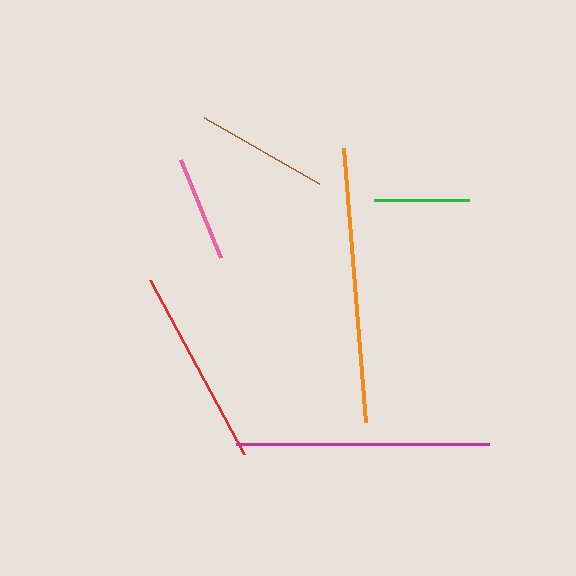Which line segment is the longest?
The orange line is the longest at approximately 275 pixels.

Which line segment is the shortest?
The green line is the shortest at approximately 95 pixels.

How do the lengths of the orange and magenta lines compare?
The orange and magenta lines are approximately the same length.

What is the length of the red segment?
The red segment is approximately 198 pixels long.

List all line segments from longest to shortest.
From longest to shortest: orange, magenta, red, brown, pink, green.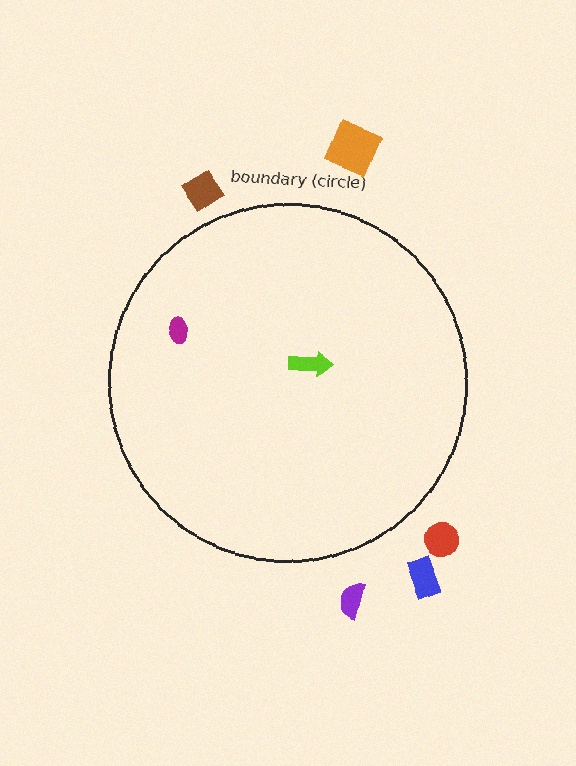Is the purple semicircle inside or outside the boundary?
Outside.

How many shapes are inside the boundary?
2 inside, 5 outside.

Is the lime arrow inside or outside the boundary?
Inside.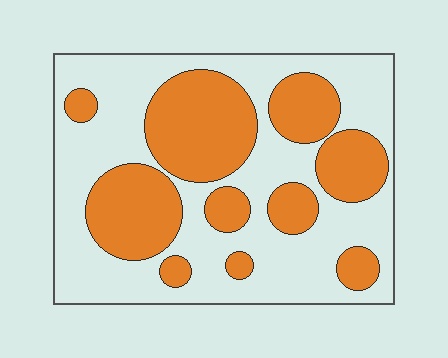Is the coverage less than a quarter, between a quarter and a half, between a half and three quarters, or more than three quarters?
Between a quarter and a half.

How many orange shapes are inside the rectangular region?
10.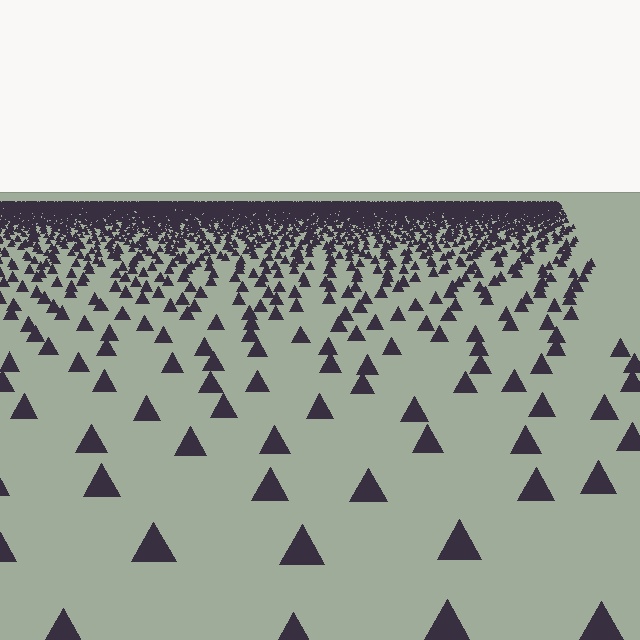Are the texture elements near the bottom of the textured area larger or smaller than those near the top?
Larger. Near the bottom, elements are closer to the viewer and appear at a bigger on-screen size.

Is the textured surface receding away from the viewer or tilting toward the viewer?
The surface is receding away from the viewer. Texture elements get smaller and denser toward the top.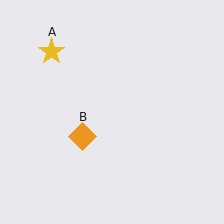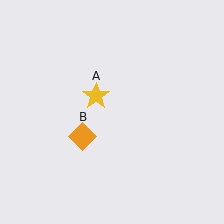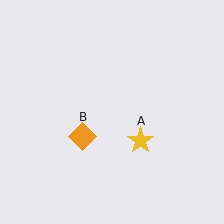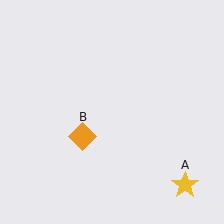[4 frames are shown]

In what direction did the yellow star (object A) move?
The yellow star (object A) moved down and to the right.